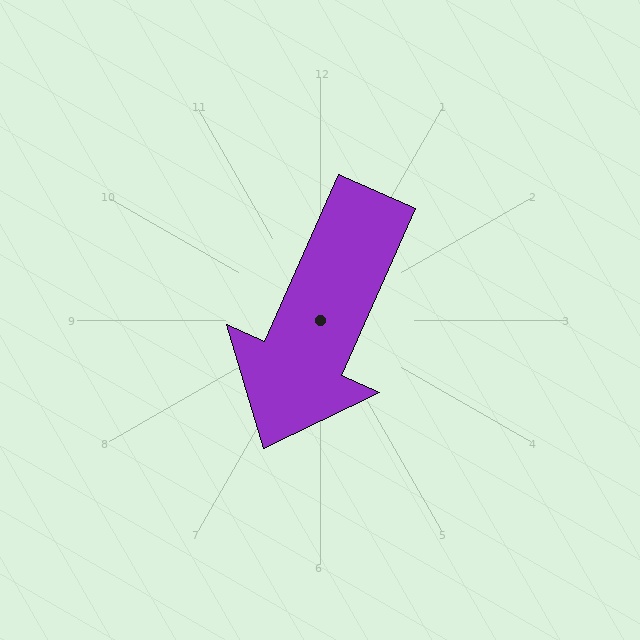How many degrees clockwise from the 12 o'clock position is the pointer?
Approximately 204 degrees.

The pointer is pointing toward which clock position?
Roughly 7 o'clock.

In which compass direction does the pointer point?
Southwest.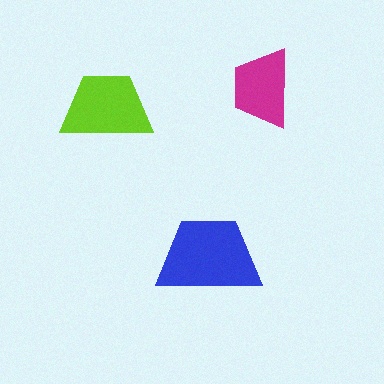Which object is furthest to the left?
The lime trapezoid is leftmost.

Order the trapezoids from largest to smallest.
the blue one, the lime one, the magenta one.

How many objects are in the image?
There are 3 objects in the image.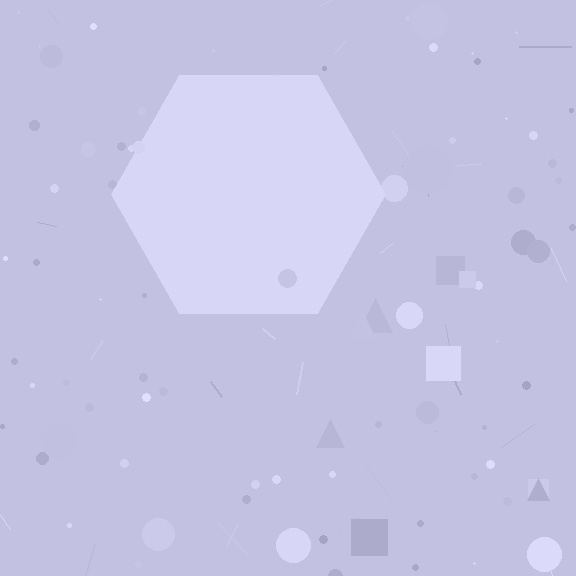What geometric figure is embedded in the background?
A hexagon is embedded in the background.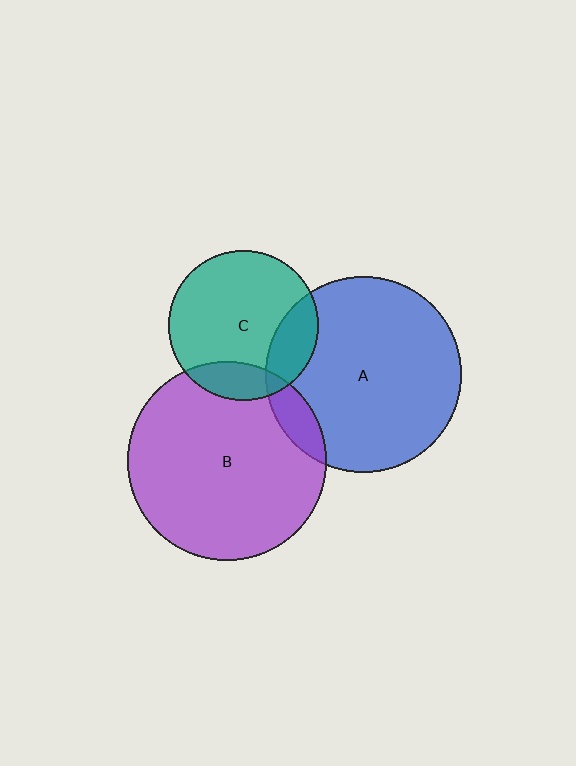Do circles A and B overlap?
Yes.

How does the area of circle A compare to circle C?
Approximately 1.7 times.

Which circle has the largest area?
Circle B (purple).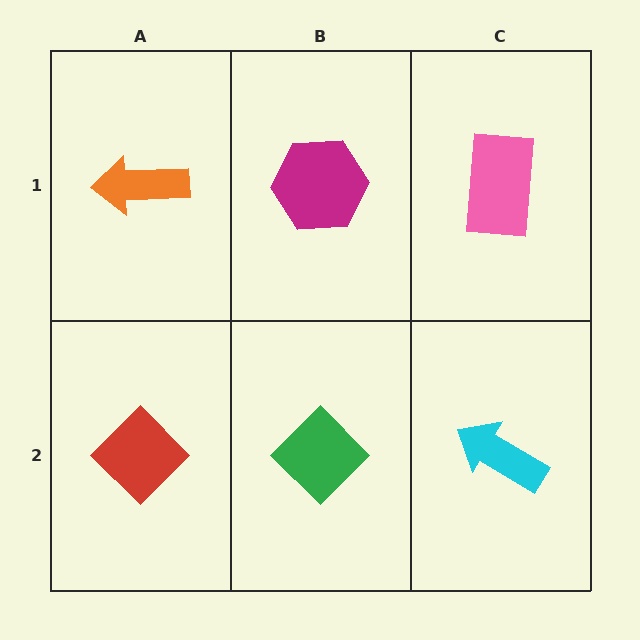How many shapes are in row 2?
3 shapes.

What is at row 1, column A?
An orange arrow.